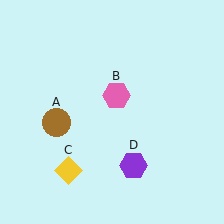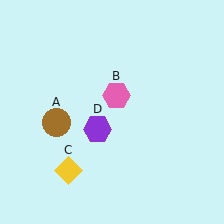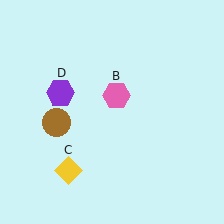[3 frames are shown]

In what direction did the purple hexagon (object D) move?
The purple hexagon (object D) moved up and to the left.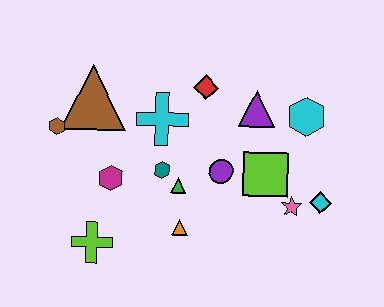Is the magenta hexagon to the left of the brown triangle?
No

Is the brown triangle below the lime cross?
No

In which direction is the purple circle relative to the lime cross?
The purple circle is to the right of the lime cross.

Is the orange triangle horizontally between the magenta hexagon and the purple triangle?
Yes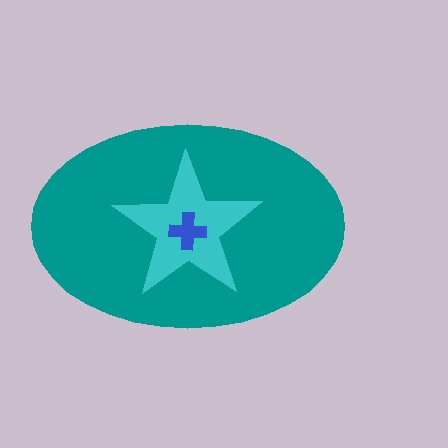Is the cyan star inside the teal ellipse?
Yes.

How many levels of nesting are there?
3.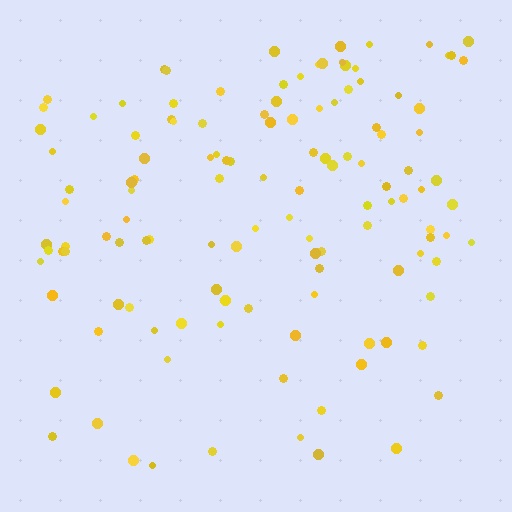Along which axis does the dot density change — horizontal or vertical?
Vertical.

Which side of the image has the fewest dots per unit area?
The bottom.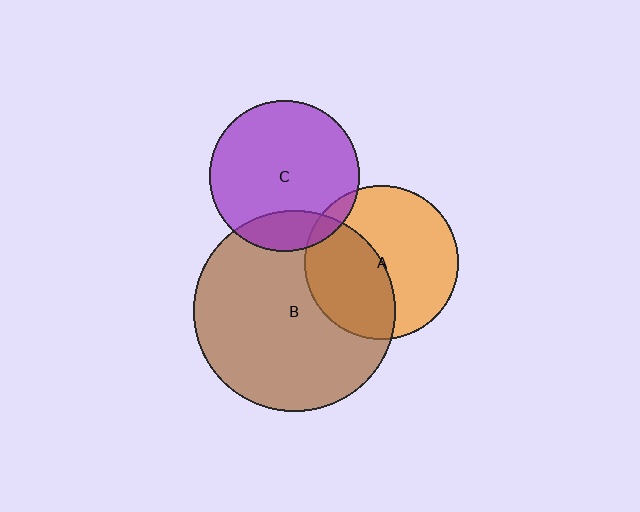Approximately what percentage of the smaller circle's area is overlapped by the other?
Approximately 20%.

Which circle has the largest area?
Circle B (brown).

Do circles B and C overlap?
Yes.